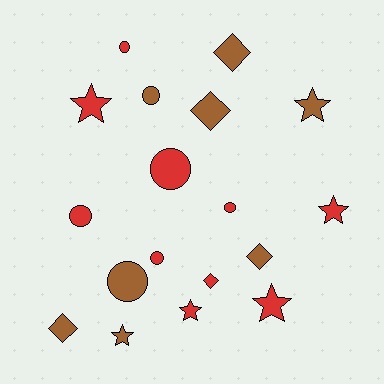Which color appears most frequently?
Red, with 10 objects.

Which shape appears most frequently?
Circle, with 7 objects.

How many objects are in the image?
There are 18 objects.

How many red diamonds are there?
There is 1 red diamond.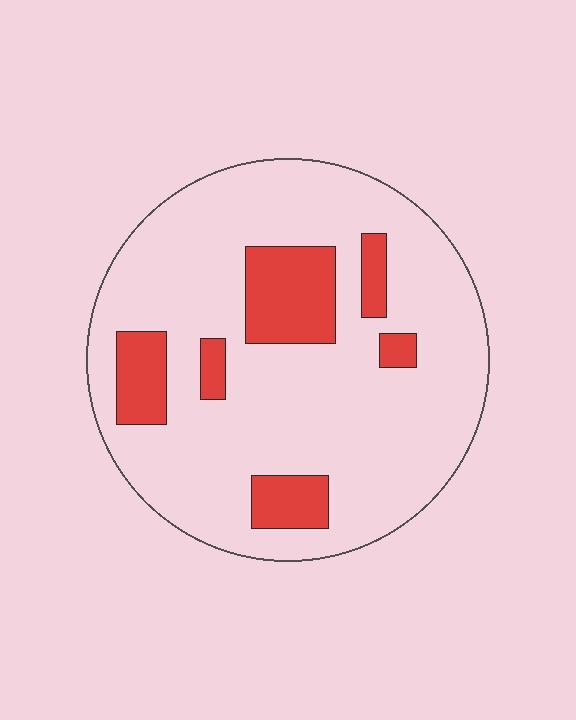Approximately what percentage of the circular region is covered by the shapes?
Approximately 20%.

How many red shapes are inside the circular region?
6.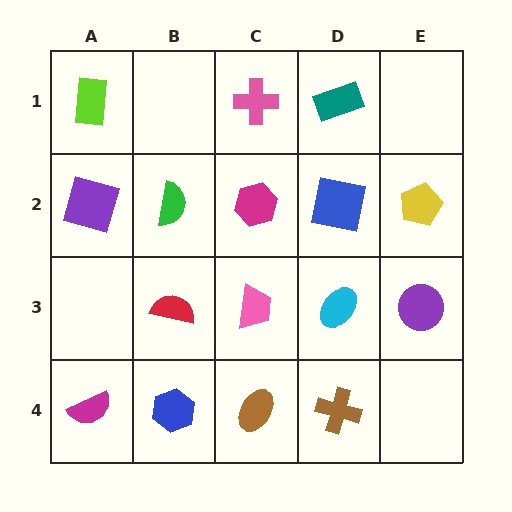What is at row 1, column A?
A lime rectangle.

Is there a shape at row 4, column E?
No, that cell is empty.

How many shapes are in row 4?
4 shapes.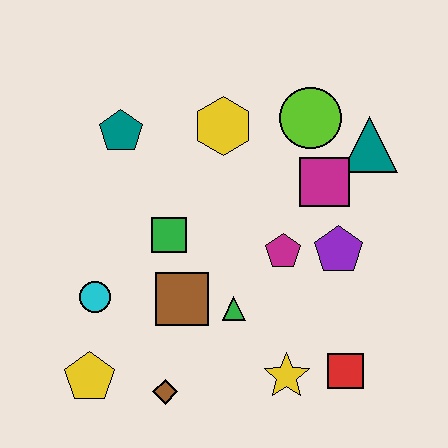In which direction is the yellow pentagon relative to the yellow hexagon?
The yellow pentagon is below the yellow hexagon.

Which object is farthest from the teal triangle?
The yellow pentagon is farthest from the teal triangle.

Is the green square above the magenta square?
No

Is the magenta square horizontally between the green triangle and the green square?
No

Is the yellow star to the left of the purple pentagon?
Yes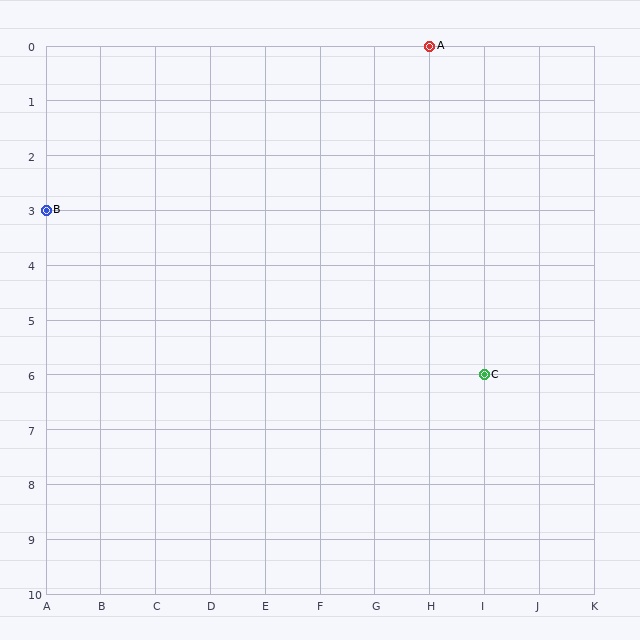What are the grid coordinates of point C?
Point C is at grid coordinates (I, 6).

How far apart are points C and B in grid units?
Points C and B are 8 columns and 3 rows apart (about 8.5 grid units diagonally).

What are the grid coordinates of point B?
Point B is at grid coordinates (A, 3).